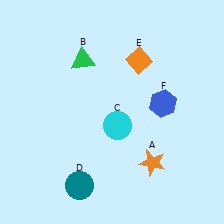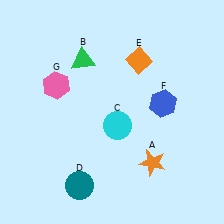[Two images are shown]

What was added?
A pink hexagon (G) was added in Image 2.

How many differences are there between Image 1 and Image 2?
There is 1 difference between the two images.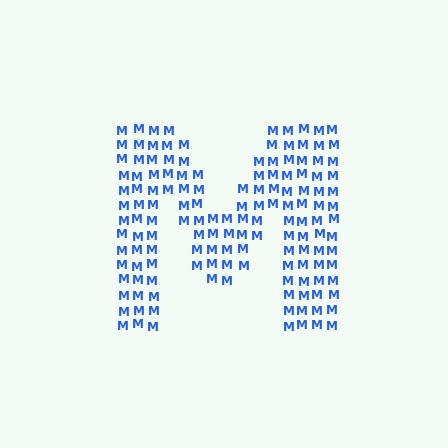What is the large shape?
The large shape is the letter M.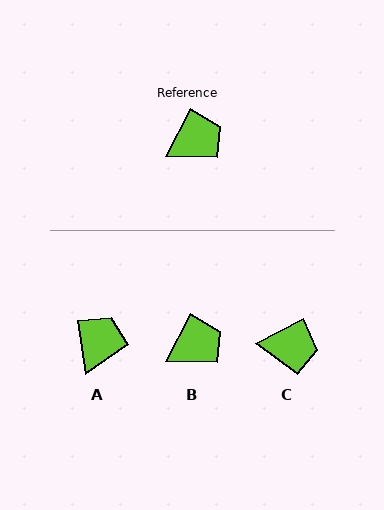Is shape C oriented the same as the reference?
No, it is off by about 34 degrees.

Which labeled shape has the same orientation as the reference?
B.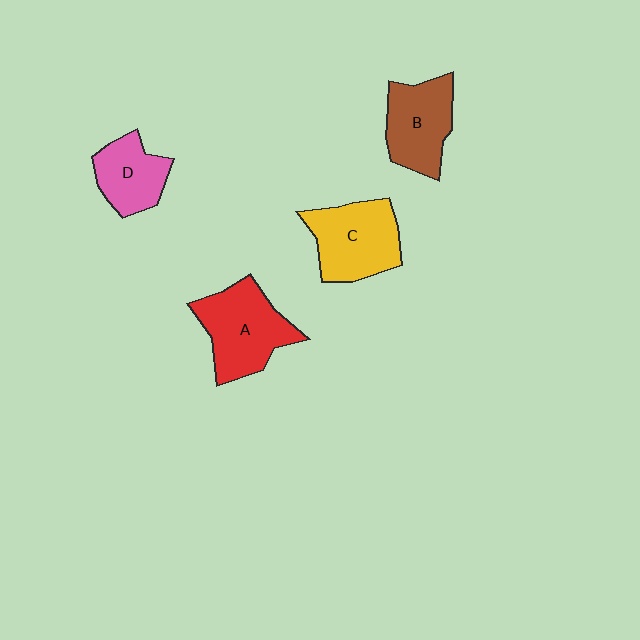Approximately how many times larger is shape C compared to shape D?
Approximately 1.4 times.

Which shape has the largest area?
Shape A (red).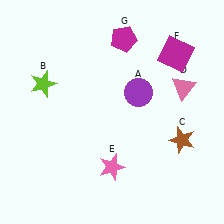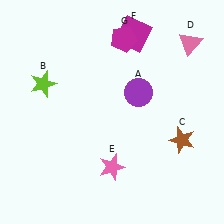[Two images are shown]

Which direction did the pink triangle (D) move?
The pink triangle (D) moved up.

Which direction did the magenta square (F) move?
The magenta square (F) moved left.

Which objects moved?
The objects that moved are: the pink triangle (D), the magenta square (F).